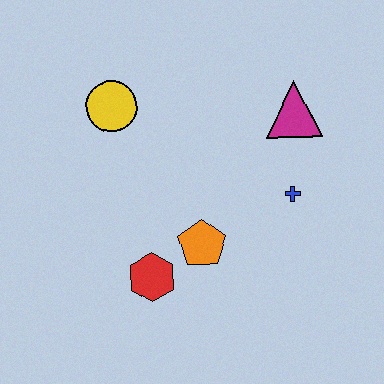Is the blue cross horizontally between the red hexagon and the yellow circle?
No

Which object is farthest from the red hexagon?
The magenta triangle is farthest from the red hexagon.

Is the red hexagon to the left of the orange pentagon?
Yes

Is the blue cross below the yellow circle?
Yes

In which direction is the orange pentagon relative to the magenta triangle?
The orange pentagon is below the magenta triangle.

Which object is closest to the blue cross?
The magenta triangle is closest to the blue cross.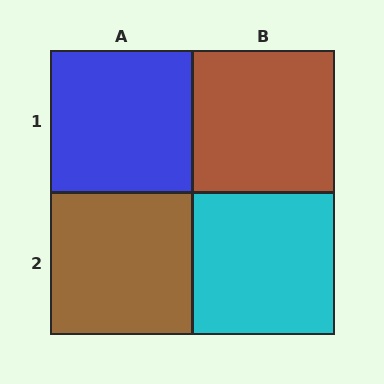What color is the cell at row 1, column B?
Brown.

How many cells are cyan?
1 cell is cyan.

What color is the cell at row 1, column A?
Blue.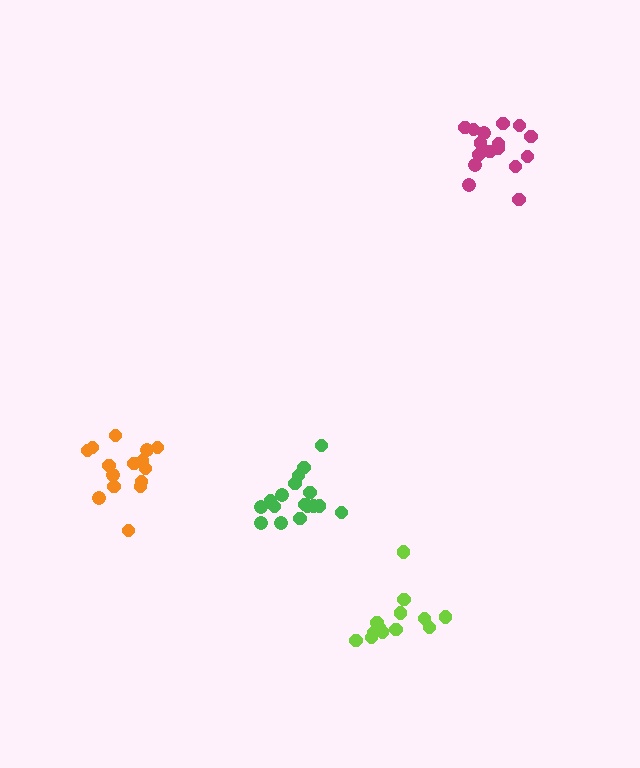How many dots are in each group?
Group 1: 18 dots, Group 2: 13 dots, Group 3: 15 dots, Group 4: 16 dots (62 total).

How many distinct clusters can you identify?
There are 4 distinct clusters.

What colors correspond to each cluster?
The clusters are colored: green, lime, orange, magenta.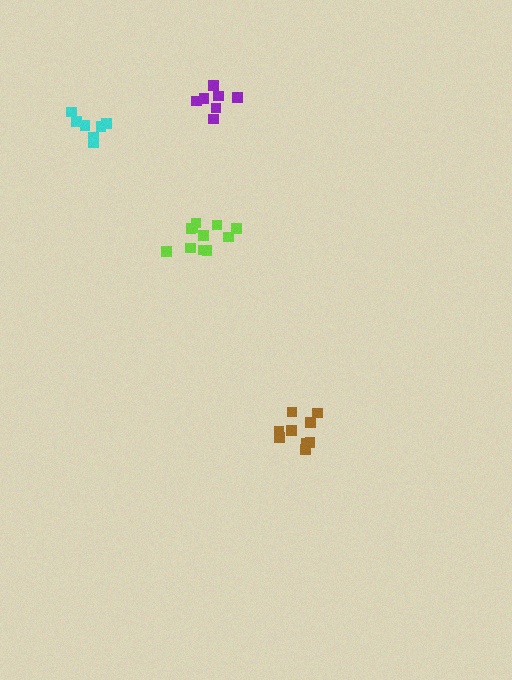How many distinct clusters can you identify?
There are 4 distinct clusters.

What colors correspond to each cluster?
The clusters are colored: brown, cyan, purple, lime.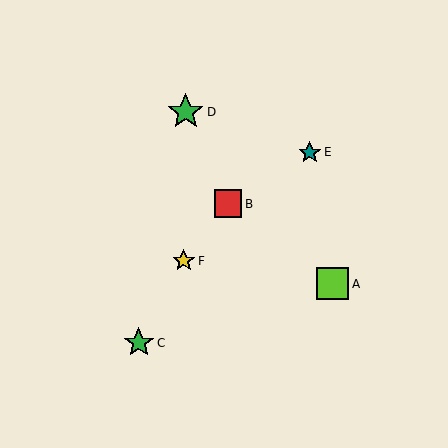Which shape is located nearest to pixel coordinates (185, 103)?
The green star (labeled D) at (186, 112) is nearest to that location.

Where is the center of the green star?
The center of the green star is at (139, 343).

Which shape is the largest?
The green star (labeled D) is the largest.